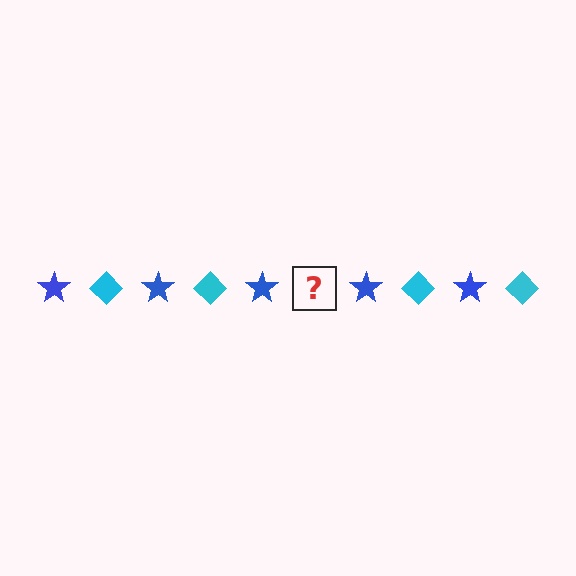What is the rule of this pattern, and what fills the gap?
The rule is that the pattern alternates between blue star and cyan diamond. The gap should be filled with a cyan diamond.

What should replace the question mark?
The question mark should be replaced with a cyan diamond.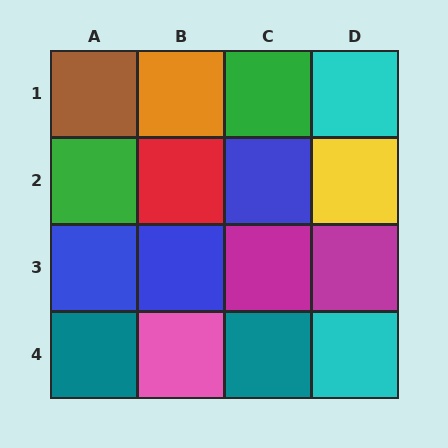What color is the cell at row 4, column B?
Pink.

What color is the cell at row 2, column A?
Green.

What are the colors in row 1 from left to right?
Brown, orange, green, cyan.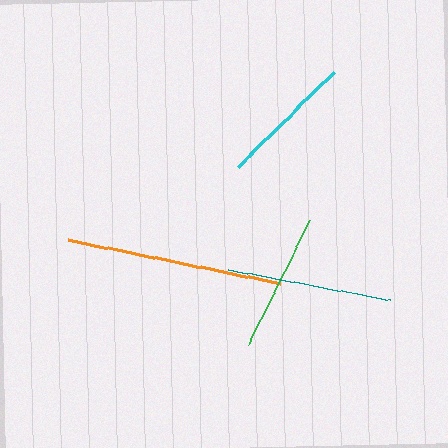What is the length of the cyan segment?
The cyan segment is approximately 135 pixels long.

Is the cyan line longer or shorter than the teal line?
The teal line is longer than the cyan line.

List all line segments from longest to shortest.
From longest to shortest: orange, teal, green, cyan.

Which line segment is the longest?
The orange line is the longest at approximately 217 pixels.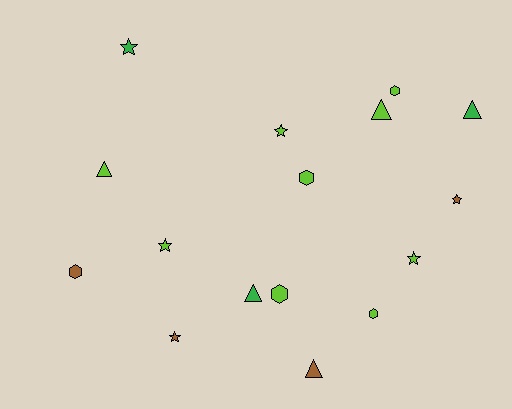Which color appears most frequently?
Lime, with 9 objects.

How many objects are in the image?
There are 16 objects.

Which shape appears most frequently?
Star, with 6 objects.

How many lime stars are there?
There are 3 lime stars.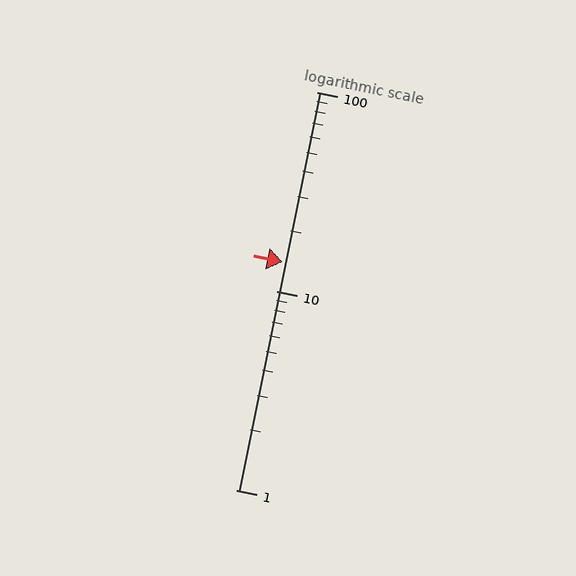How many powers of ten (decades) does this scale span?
The scale spans 2 decades, from 1 to 100.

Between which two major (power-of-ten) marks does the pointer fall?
The pointer is between 10 and 100.